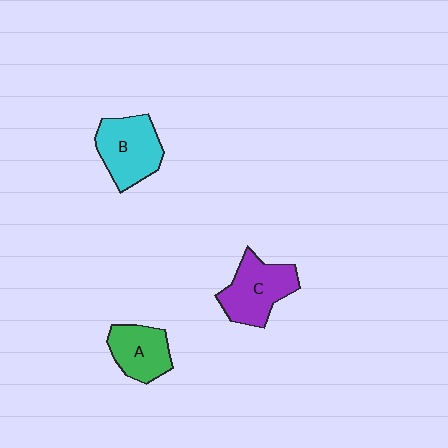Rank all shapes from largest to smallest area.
From largest to smallest: C (purple), B (cyan), A (green).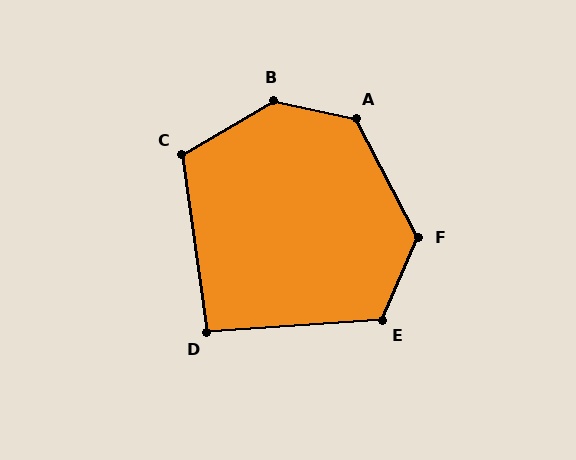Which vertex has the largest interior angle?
B, at approximately 137 degrees.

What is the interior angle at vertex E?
Approximately 117 degrees (obtuse).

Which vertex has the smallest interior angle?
D, at approximately 94 degrees.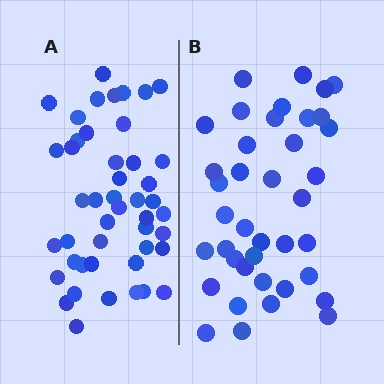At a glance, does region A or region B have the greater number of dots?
Region A (the left region) has more dots.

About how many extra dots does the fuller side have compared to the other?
Region A has roughly 8 or so more dots than region B.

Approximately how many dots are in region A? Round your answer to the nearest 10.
About 50 dots. (The exact count is 46, which rounds to 50.)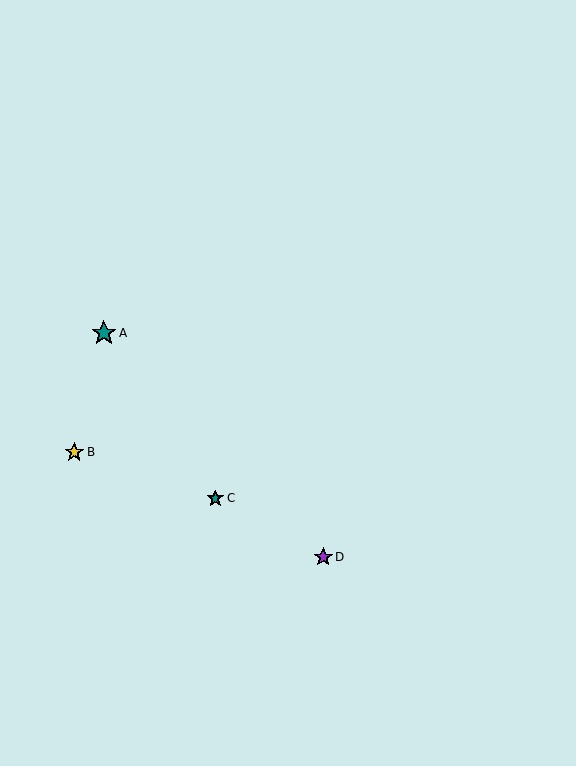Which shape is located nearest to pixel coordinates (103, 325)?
The teal star (labeled A) at (104, 333) is nearest to that location.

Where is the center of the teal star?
The center of the teal star is at (104, 333).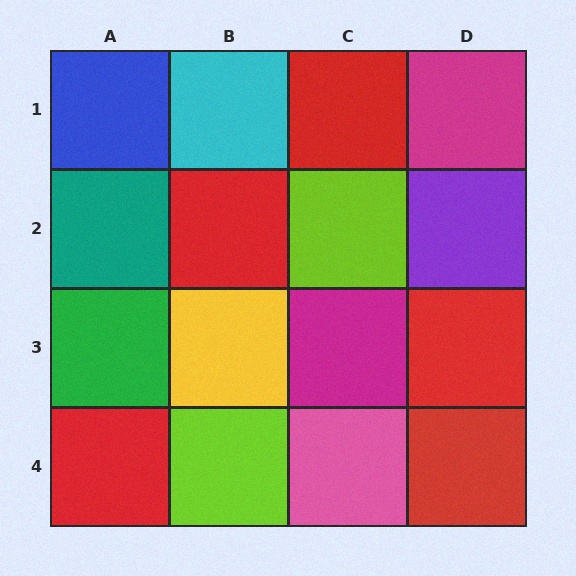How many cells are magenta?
2 cells are magenta.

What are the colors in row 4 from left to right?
Red, lime, pink, red.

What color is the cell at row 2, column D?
Purple.